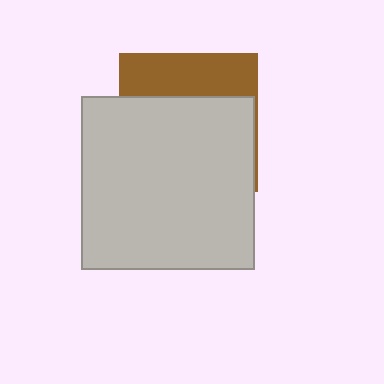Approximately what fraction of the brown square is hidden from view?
Roughly 69% of the brown square is hidden behind the light gray square.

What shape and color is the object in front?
The object in front is a light gray square.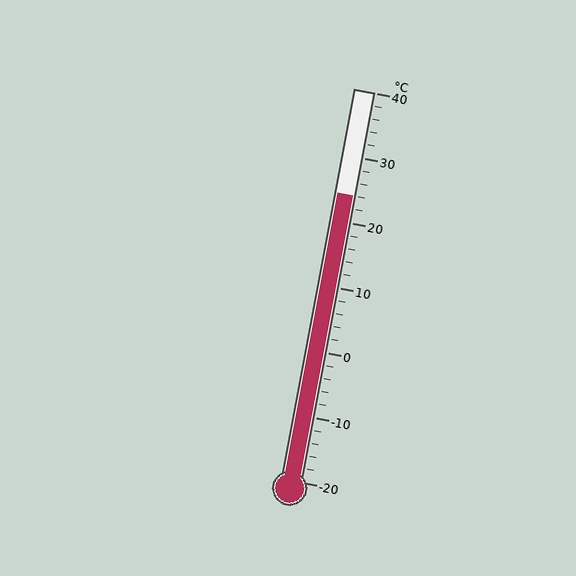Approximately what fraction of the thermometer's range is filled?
The thermometer is filled to approximately 75% of its range.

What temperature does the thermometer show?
The thermometer shows approximately 24°C.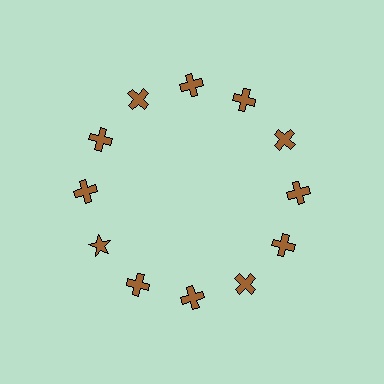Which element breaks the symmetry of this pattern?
The brown star at roughly the 8 o'clock position breaks the symmetry. All other shapes are brown crosses.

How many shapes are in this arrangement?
There are 12 shapes arranged in a ring pattern.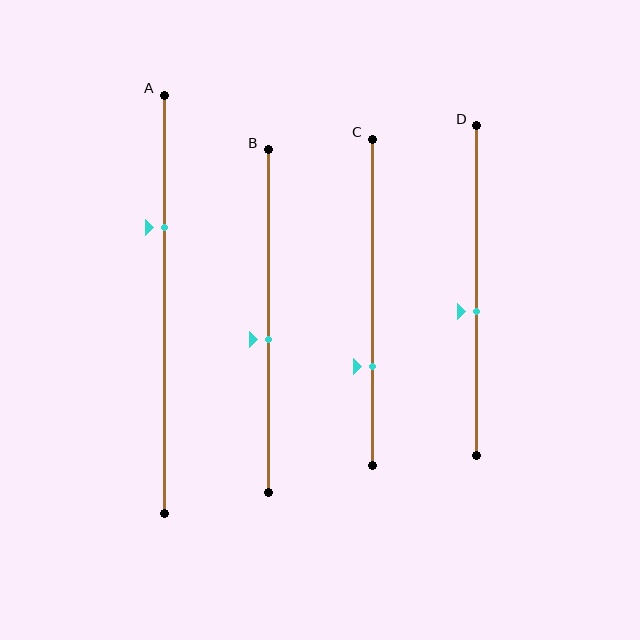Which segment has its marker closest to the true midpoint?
Segment B has its marker closest to the true midpoint.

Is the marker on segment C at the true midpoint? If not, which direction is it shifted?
No, the marker on segment C is shifted downward by about 20% of the segment length.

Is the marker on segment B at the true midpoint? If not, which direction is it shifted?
No, the marker on segment B is shifted downward by about 5% of the segment length.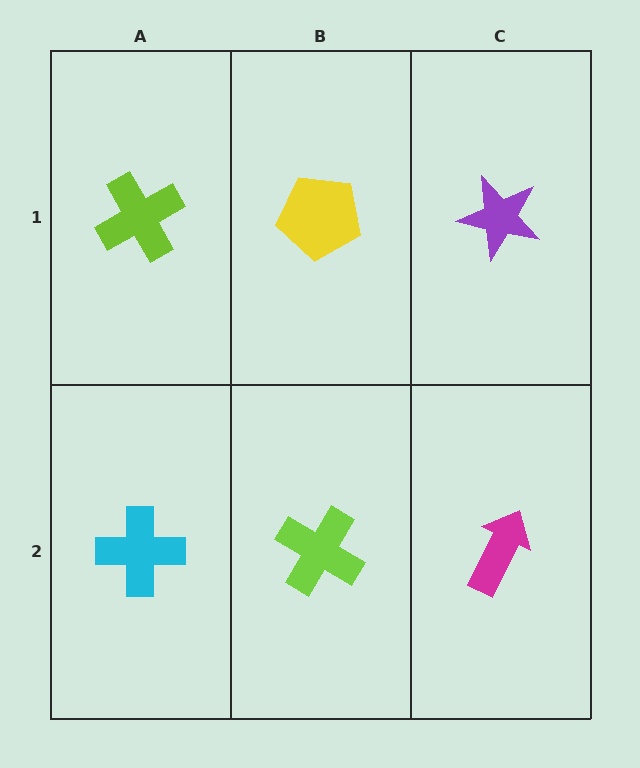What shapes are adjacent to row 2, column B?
A yellow pentagon (row 1, column B), a cyan cross (row 2, column A), a magenta arrow (row 2, column C).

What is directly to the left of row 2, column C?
A lime cross.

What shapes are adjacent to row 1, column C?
A magenta arrow (row 2, column C), a yellow pentagon (row 1, column B).